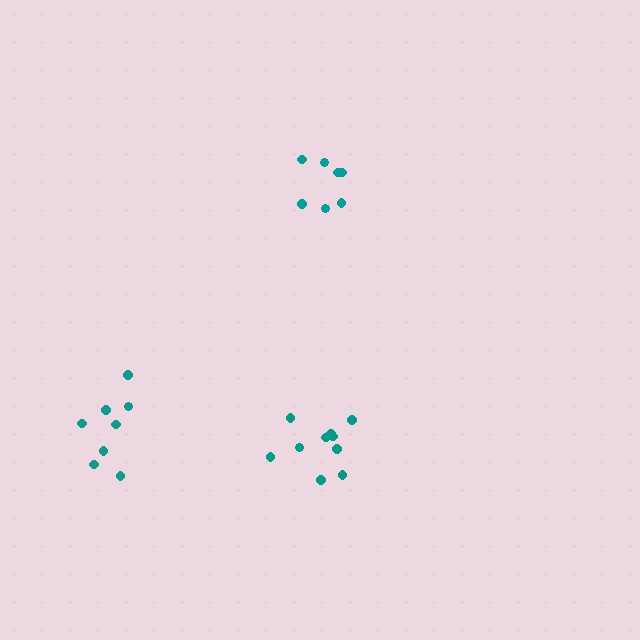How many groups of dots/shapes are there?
There are 3 groups.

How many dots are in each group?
Group 1: 7 dots, Group 2: 8 dots, Group 3: 10 dots (25 total).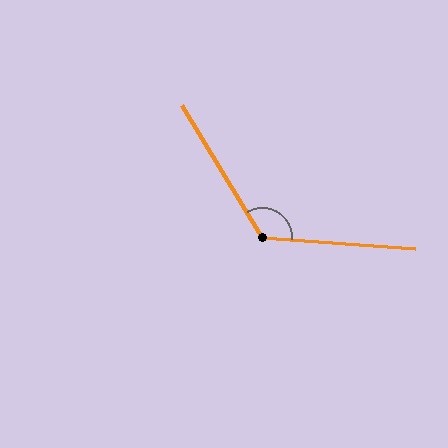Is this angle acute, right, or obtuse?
It is obtuse.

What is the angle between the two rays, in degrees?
Approximately 125 degrees.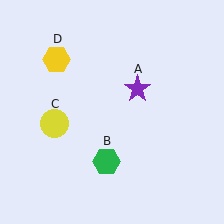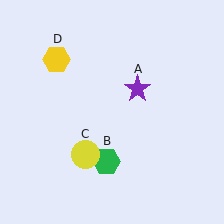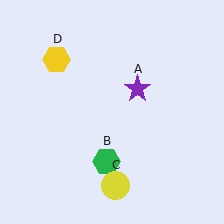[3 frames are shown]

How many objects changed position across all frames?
1 object changed position: yellow circle (object C).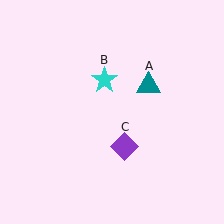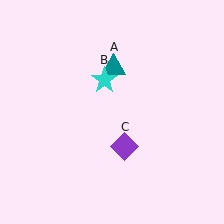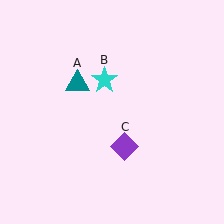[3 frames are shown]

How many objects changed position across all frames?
1 object changed position: teal triangle (object A).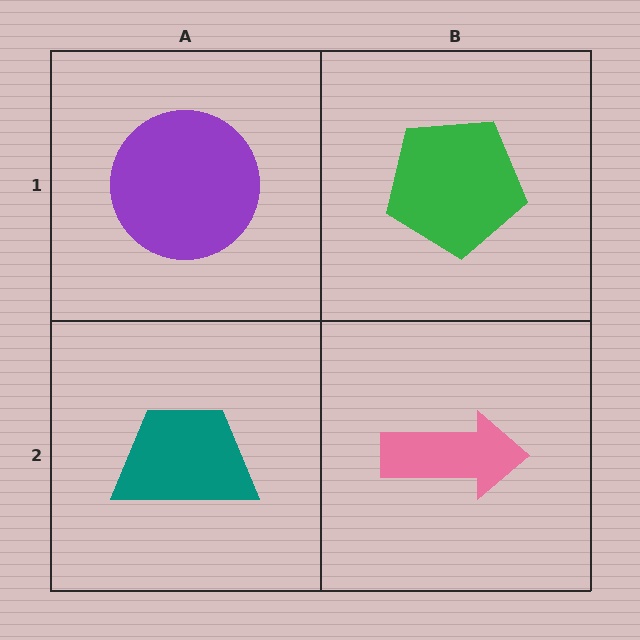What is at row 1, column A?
A purple circle.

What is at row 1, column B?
A green pentagon.